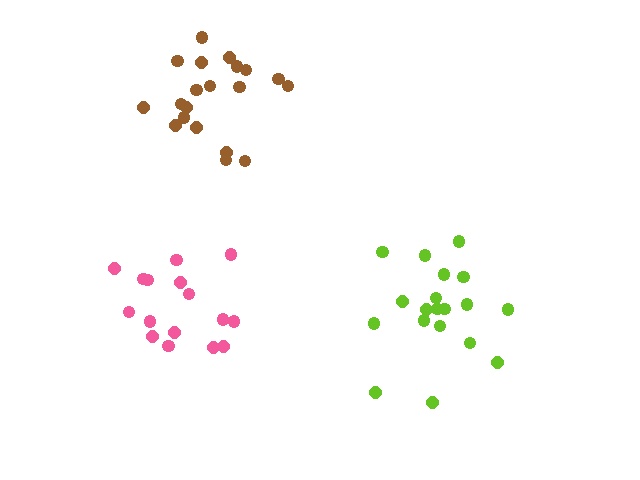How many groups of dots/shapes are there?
There are 3 groups.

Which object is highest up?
The brown cluster is topmost.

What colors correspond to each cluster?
The clusters are colored: lime, pink, brown.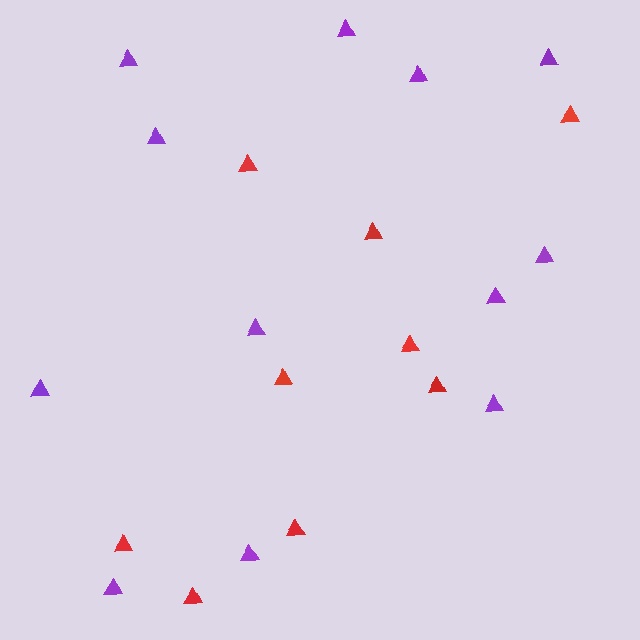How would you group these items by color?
There are 2 groups: one group of red triangles (9) and one group of purple triangles (12).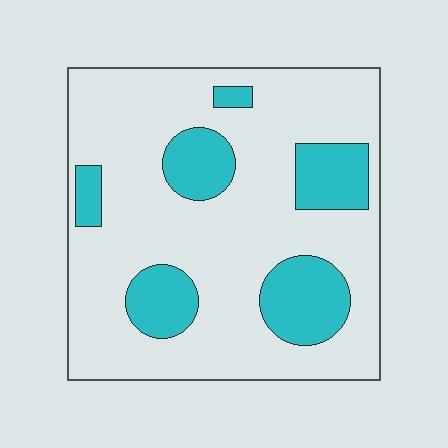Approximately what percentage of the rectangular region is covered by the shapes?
Approximately 25%.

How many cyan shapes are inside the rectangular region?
6.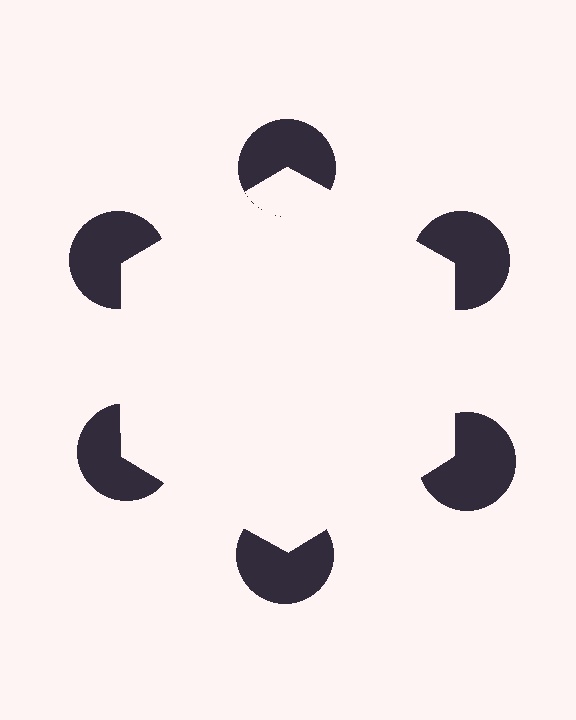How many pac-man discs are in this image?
There are 6 — one at each vertex of the illusory hexagon.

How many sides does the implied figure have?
6 sides.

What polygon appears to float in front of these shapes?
An illusory hexagon — its edges are inferred from the aligned wedge cuts in the pac-man discs, not physically drawn.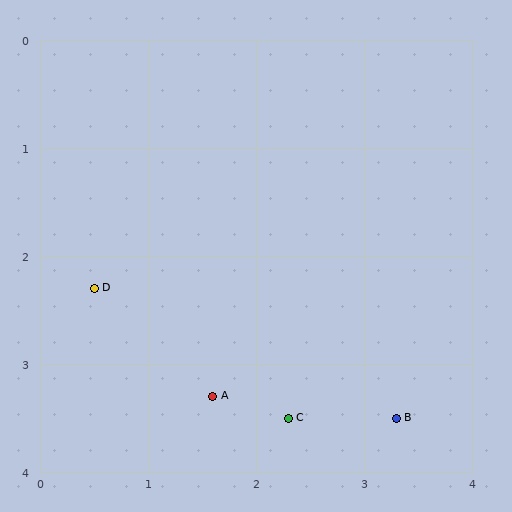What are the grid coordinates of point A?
Point A is at approximately (1.6, 3.3).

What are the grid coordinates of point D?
Point D is at approximately (0.5, 2.3).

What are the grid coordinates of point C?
Point C is at approximately (2.3, 3.5).